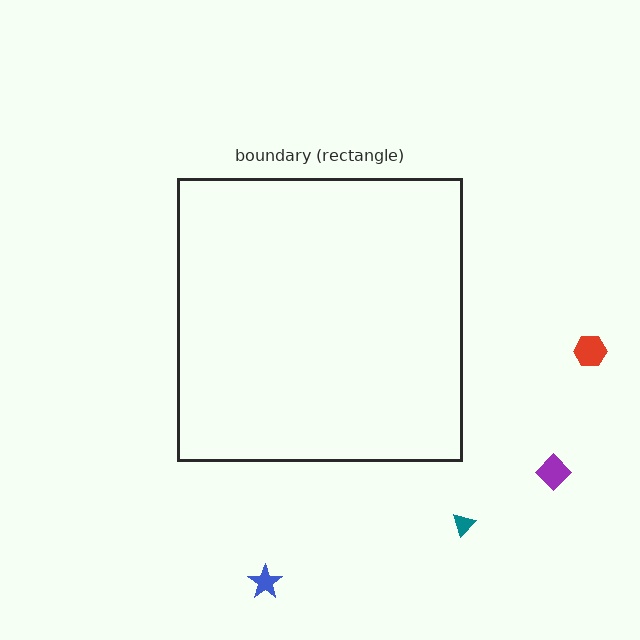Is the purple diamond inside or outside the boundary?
Outside.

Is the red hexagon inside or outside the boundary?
Outside.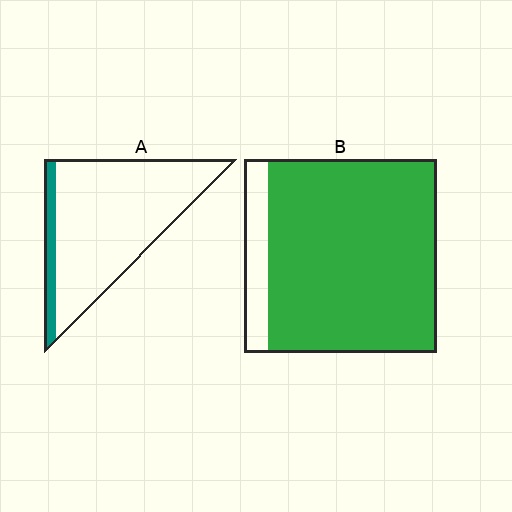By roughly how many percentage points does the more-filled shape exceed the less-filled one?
By roughly 75 percentage points (B over A).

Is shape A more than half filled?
No.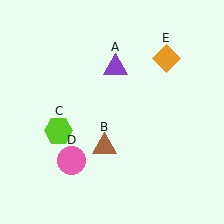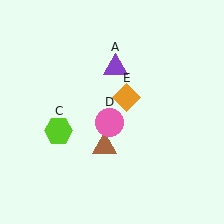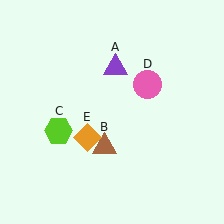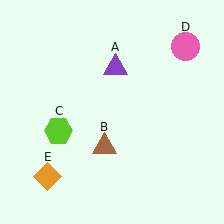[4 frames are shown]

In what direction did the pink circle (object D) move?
The pink circle (object D) moved up and to the right.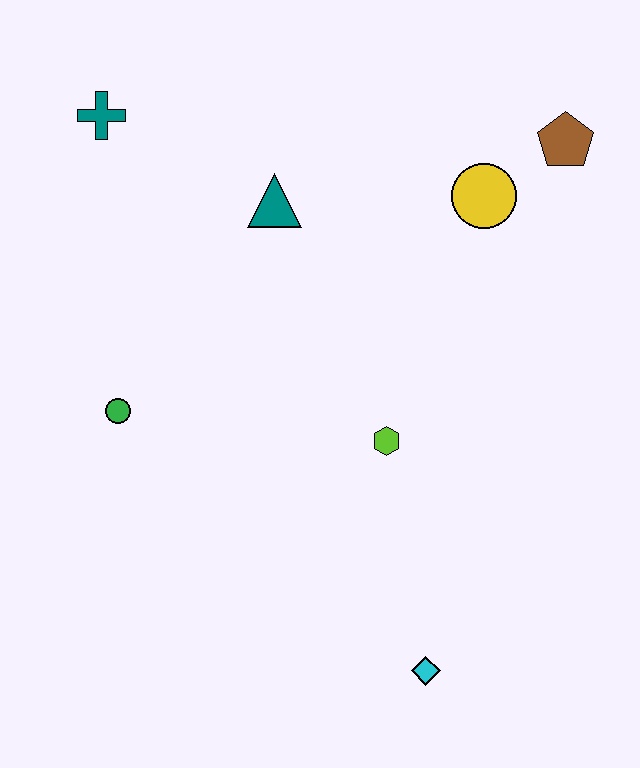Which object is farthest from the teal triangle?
The cyan diamond is farthest from the teal triangle.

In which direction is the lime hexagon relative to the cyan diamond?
The lime hexagon is above the cyan diamond.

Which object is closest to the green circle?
The teal triangle is closest to the green circle.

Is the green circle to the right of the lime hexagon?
No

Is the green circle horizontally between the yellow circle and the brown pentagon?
No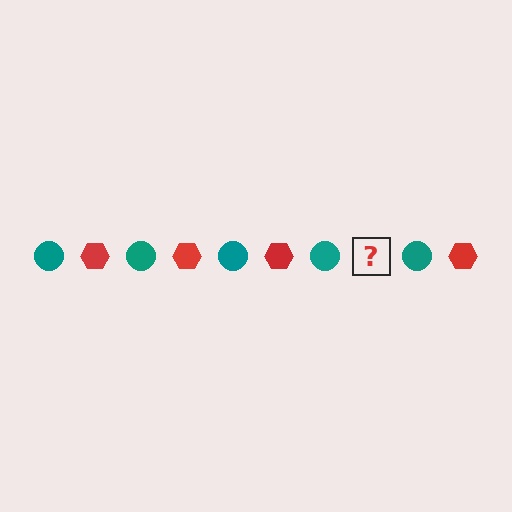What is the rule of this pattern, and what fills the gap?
The rule is that the pattern alternates between teal circle and red hexagon. The gap should be filled with a red hexagon.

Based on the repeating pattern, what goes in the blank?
The blank should be a red hexagon.